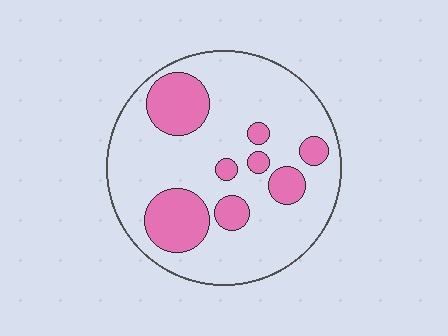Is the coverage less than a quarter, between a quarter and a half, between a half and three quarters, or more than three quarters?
Less than a quarter.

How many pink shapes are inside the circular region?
8.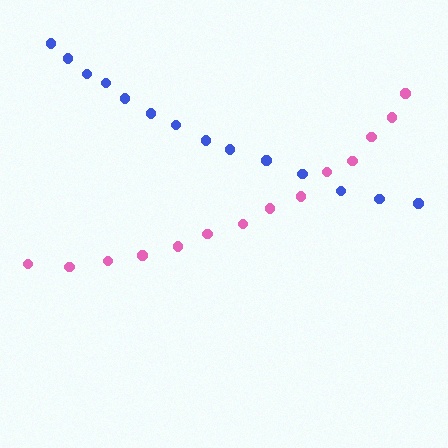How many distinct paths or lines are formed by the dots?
There are 2 distinct paths.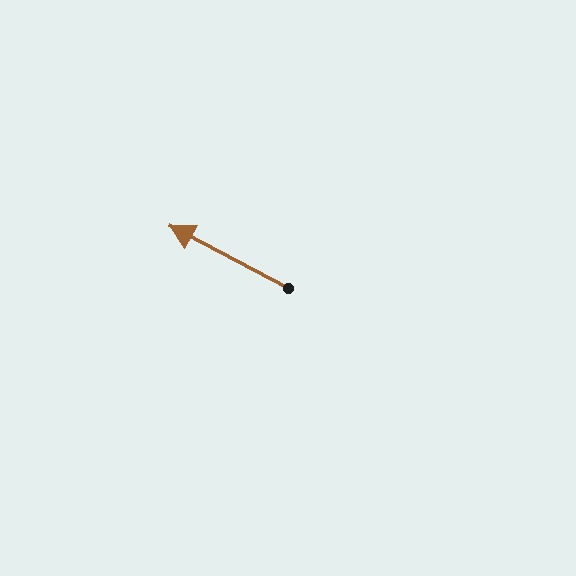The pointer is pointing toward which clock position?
Roughly 10 o'clock.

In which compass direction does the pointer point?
Northwest.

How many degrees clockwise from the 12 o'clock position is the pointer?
Approximately 298 degrees.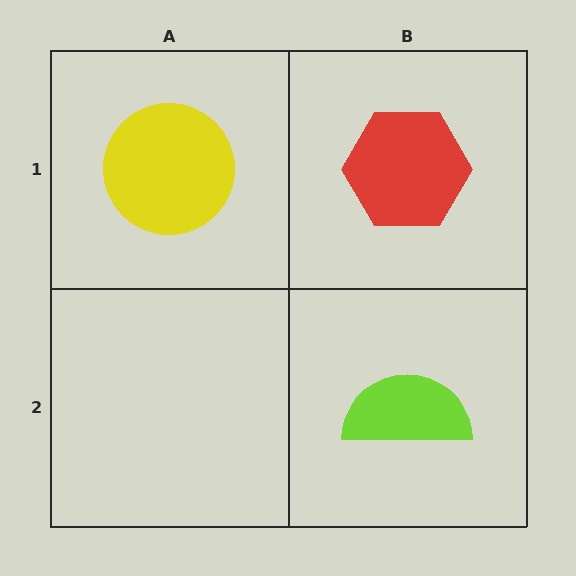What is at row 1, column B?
A red hexagon.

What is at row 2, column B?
A lime semicircle.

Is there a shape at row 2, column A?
No, that cell is empty.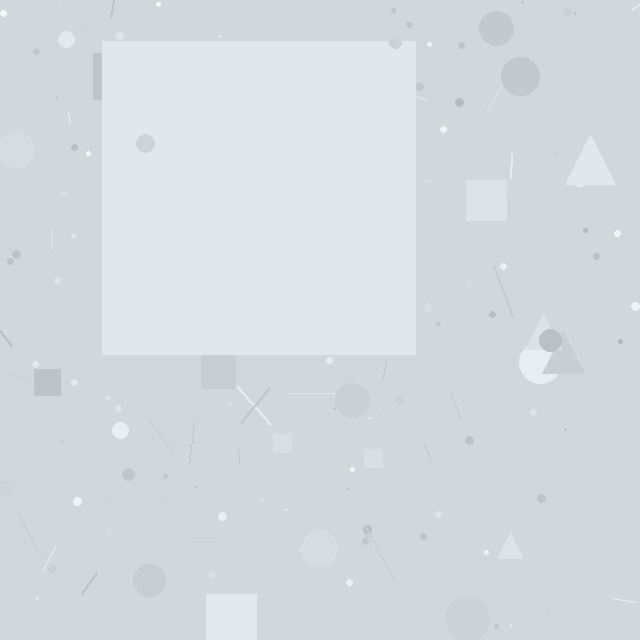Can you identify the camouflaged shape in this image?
The camouflaged shape is a square.